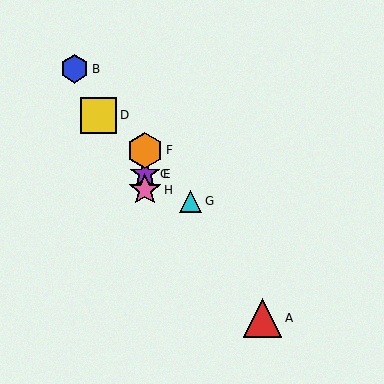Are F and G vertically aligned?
No, F is at x≈145 and G is at x≈191.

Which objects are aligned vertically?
Objects C, E, F, H are aligned vertically.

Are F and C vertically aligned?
Yes, both are at x≈145.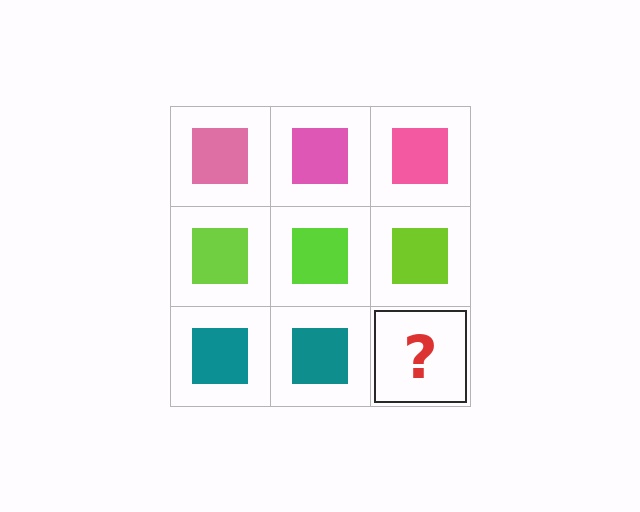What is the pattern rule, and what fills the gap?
The rule is that each row has a consistent color. The gap should be filled with a teal square.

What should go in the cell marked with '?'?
The missing cell should contain a teal square.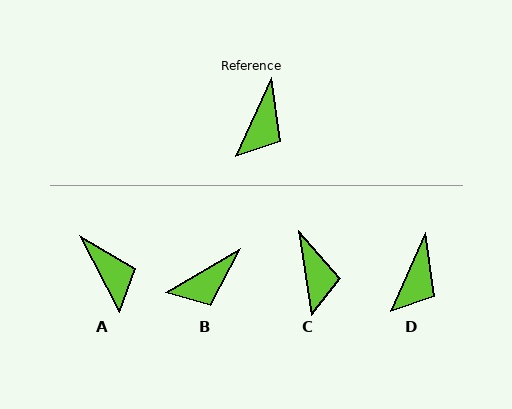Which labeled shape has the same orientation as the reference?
D.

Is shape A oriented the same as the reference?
No, it is off by about 51 degrees.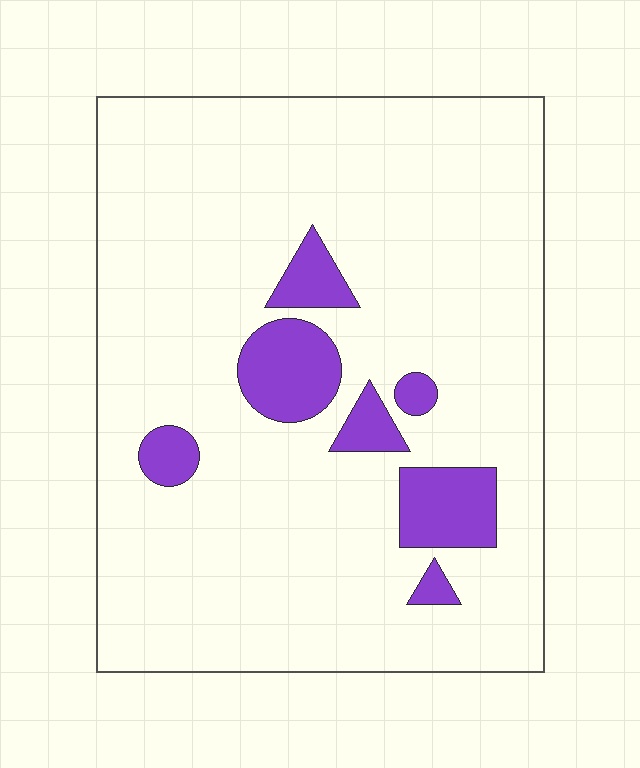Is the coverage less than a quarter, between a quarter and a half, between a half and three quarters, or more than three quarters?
Less than a quarter.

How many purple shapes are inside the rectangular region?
7.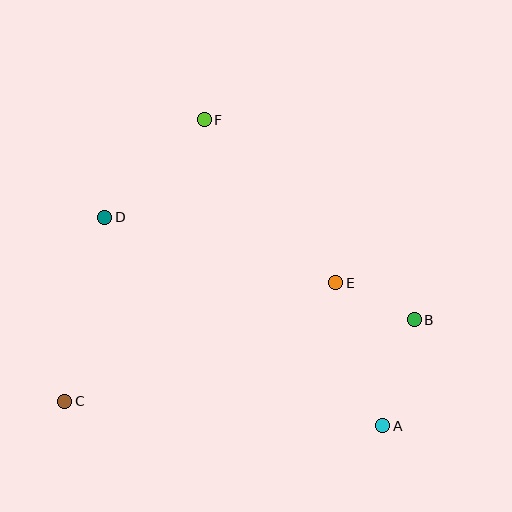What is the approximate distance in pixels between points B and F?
The distance between B and F is approximately 290 pixels.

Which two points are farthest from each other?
Points B and C are farthest from each other.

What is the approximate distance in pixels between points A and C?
The distance between A and C is approximately 319 pixels.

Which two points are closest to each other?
Points B and E are closest to each other.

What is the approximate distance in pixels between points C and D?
The distance between C and D is approximately 188 pixels.